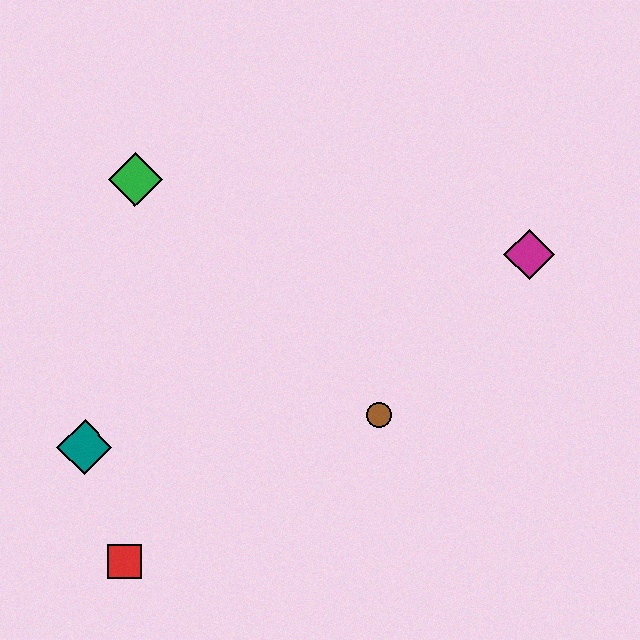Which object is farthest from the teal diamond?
The magenta diamond is farthest from the teal diamond.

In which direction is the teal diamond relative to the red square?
The teal diamond is above the red square.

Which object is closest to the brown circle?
The magenta diamond is closest to the brown circle.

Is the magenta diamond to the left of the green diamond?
No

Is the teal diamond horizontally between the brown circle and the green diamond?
No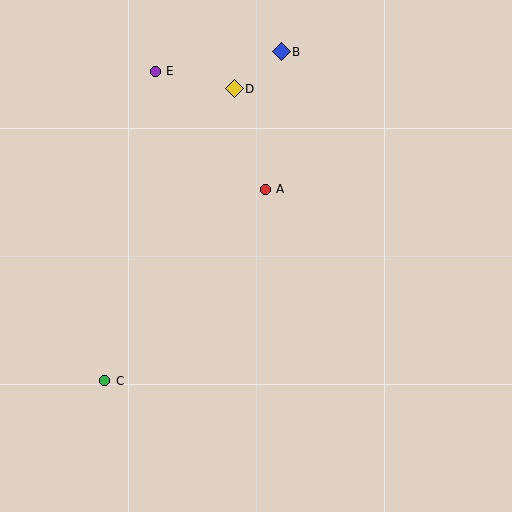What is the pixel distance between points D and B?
The distance between D and B is 60 pixels.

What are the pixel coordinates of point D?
Point D is at (234, 89).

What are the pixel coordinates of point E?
Point E is at (155, 71).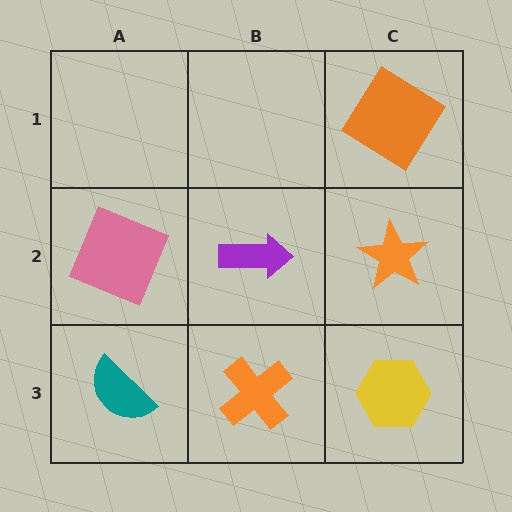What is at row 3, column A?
A teal semicircle.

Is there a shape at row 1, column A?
No, that cell is empty.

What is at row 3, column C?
A yellow hexagon.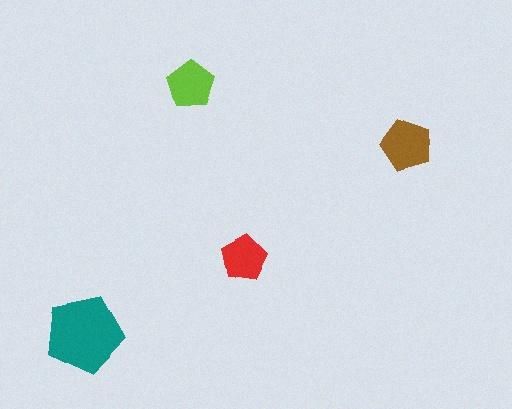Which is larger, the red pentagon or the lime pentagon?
The lime one.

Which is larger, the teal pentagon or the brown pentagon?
The teal one.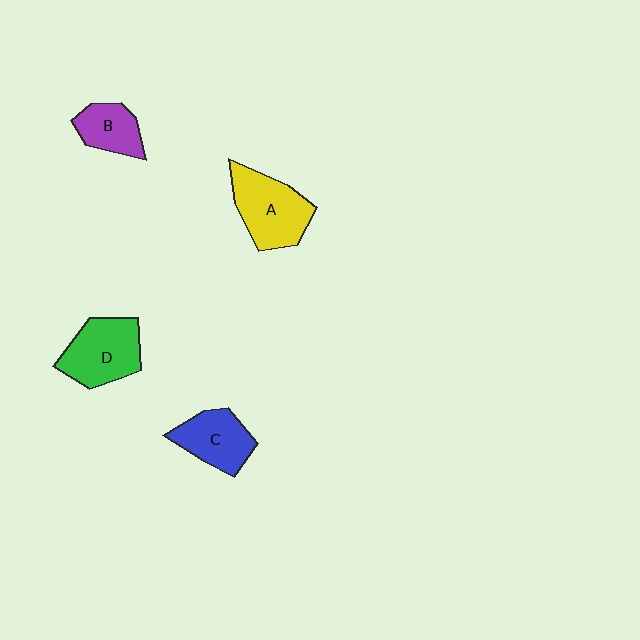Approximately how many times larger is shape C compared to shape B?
Approximately 1.3 times.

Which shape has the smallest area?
Shape B (purple).